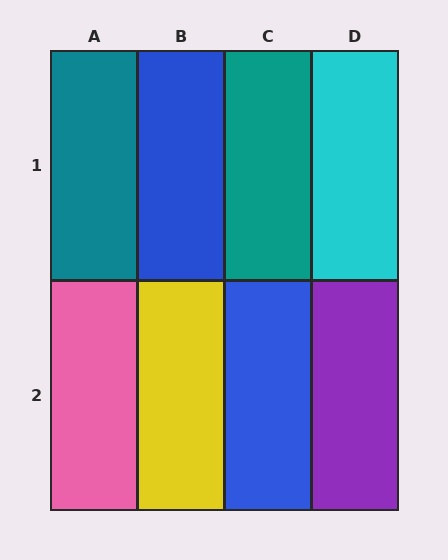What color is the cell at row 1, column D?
Cyan.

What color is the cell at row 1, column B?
Blue.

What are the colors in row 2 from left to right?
Pink, yellow, blue, purple.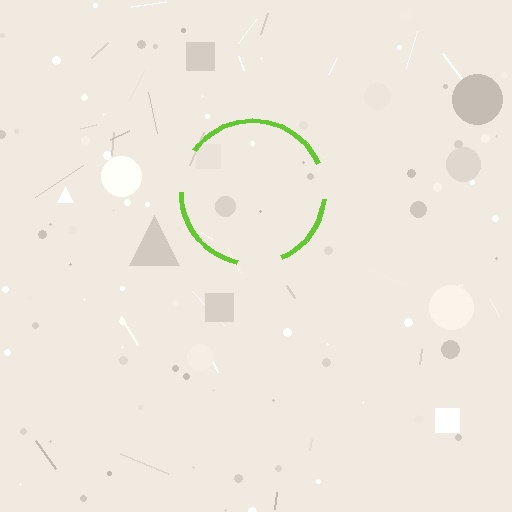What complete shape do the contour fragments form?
The contour fragments form a circle.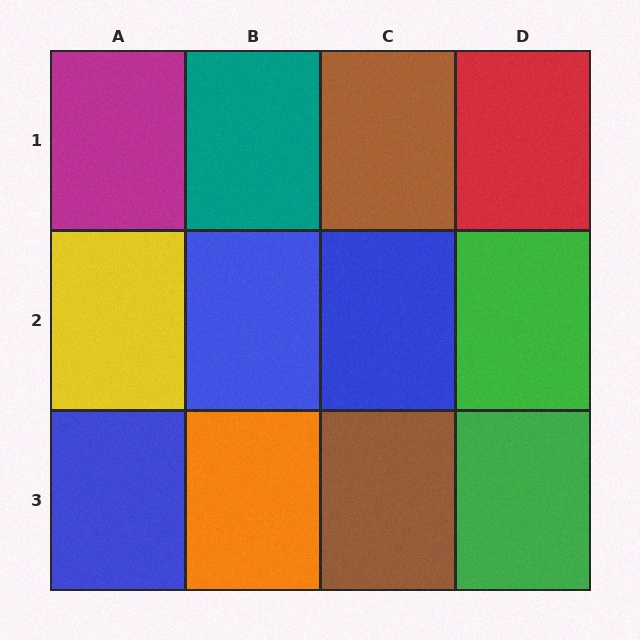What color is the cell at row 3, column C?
Brown.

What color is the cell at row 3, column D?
Green.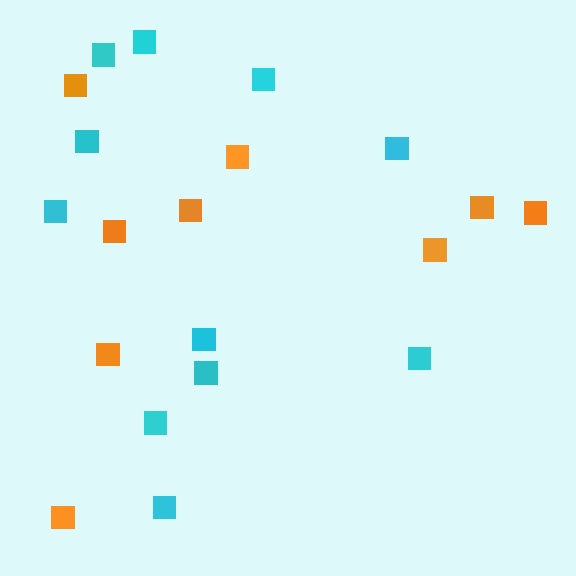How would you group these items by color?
There are 2 groups: one group of cyan squares (11) and one group of orange squares (9).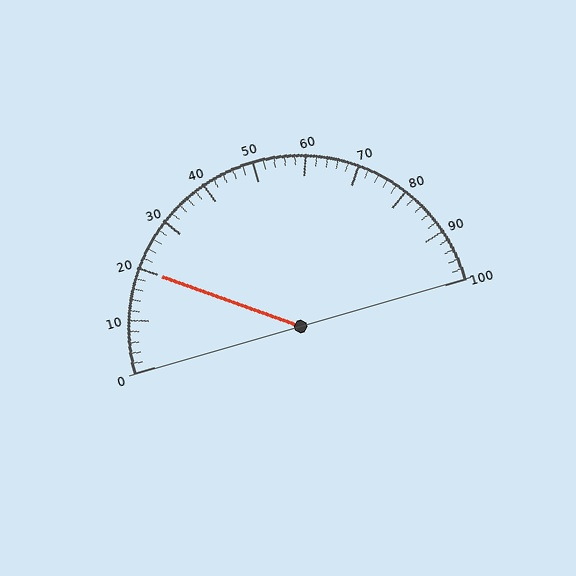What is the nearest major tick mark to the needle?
The nearest major tick mark is 20.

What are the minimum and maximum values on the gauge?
The gauge ranges from 0 to 100.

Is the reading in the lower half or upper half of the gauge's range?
The reading is in the lower half of the range (0 to 100).